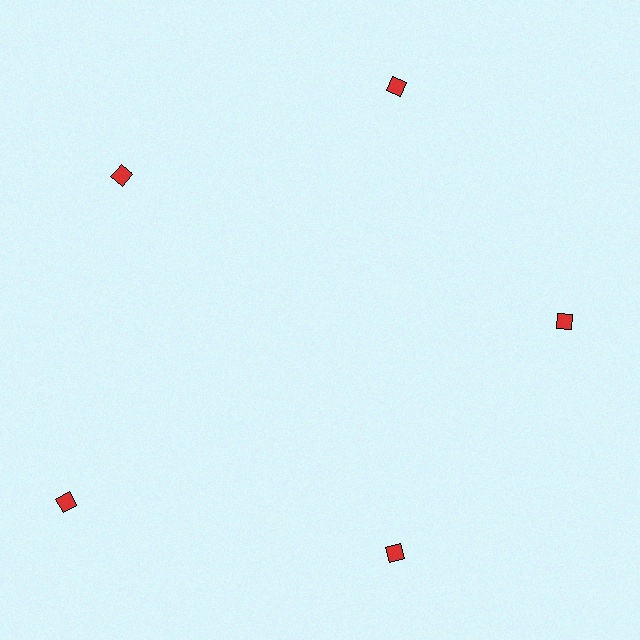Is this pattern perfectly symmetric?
No. The 5 red diamonds are arranged in a ring, but one element near the 8 o'clock position is pushed outward from the center, breaking the 5-fold rotational symmetry.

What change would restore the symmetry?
The symmetry would be restored by moving it inward, back onto the ring so that all 5 diamonds sit at equal angles and equal distance from the center.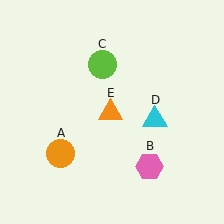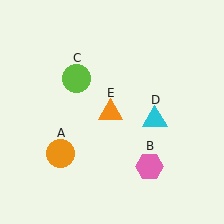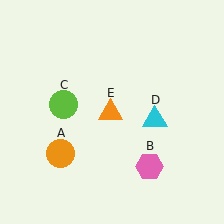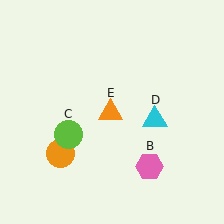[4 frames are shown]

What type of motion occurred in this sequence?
The lime circle (object C) rotated counterclockwise around the center of the scene.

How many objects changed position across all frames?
1 object changed position: lime circle (object C).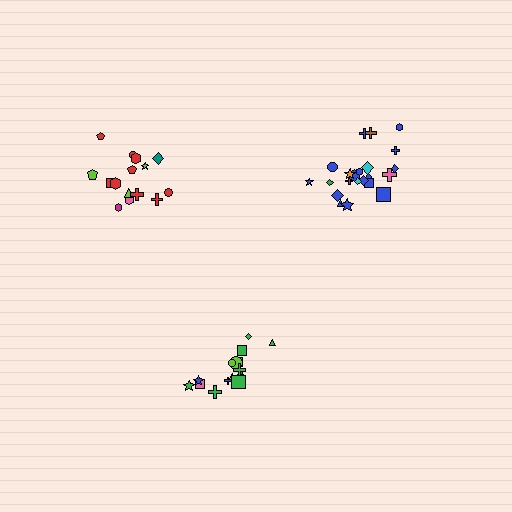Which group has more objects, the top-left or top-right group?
The top-right group.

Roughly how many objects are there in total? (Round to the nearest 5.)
Roughly 50 objects in total.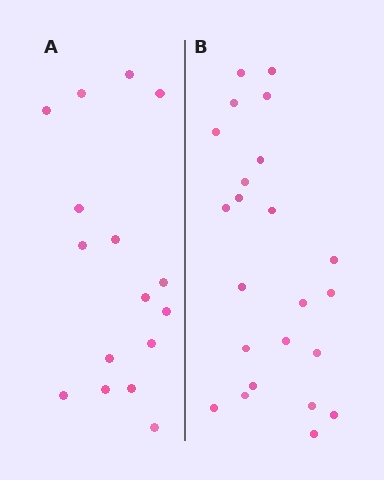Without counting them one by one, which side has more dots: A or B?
Region B (the right region) has more dots.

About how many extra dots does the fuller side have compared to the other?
Region B has roughly 8 or so more dots than region A.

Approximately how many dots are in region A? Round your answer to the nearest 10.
About 20 dots. (The exact count is 16, which rounds to 20.)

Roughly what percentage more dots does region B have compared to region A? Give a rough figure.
About 45% more.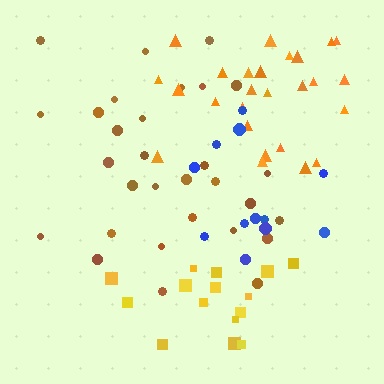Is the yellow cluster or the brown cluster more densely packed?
Yellow.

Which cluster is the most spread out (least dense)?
Blue.